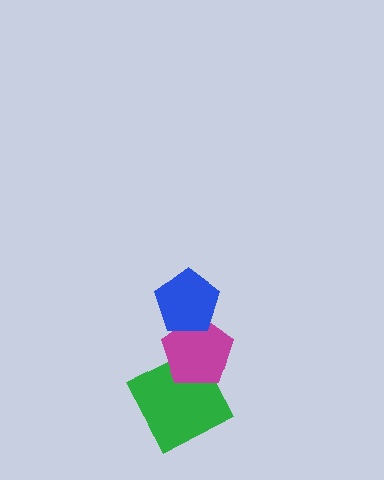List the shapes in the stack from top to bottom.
From top to bottom: the blue pentagon, the magenta pentagon, the green square.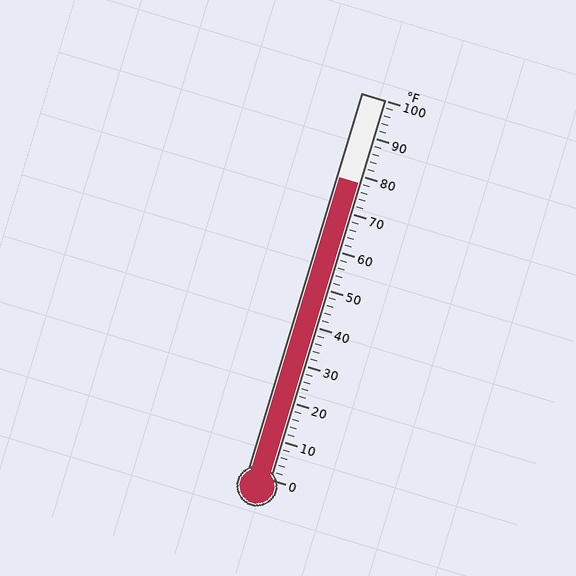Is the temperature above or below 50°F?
The temperature is above 50°F.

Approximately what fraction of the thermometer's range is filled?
The thermometer is filled to approximately 80% of its range.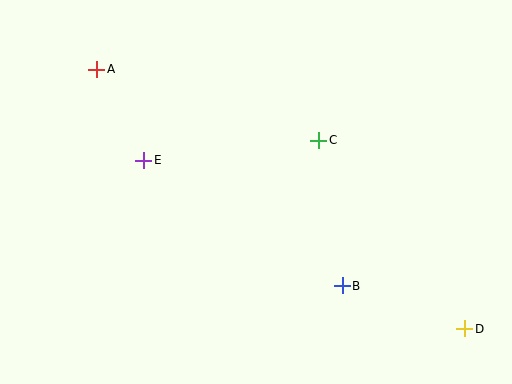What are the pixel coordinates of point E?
Point E is at (144, 160).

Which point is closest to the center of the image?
Point C at (319, 140) is closest to the center.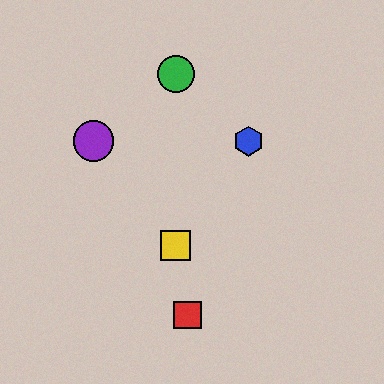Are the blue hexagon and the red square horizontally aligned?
No, the blue hexagon is at y≈141 and the red square is at y≈315.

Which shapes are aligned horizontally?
The blue hexagon, the purple circle are aligned horizontally.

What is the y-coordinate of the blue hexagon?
The blue hexagon is at y≈141.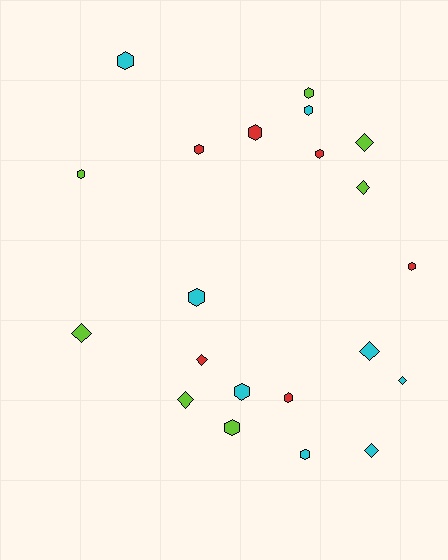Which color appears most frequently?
Cyan, with 8 objects.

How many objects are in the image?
There are 21 objects.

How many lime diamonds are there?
There are 4 lime diamonds.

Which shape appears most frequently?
Hexagon, with 13 objects.